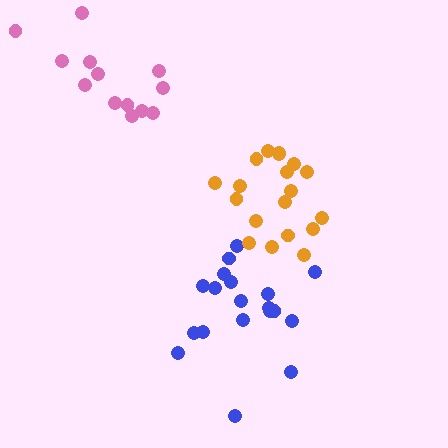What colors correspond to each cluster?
The clusters are colored: blue, orange, pink.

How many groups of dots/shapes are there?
There are 3 groups.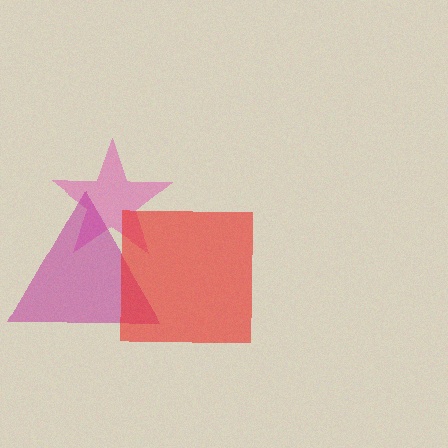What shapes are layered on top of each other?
The layered shapes are: a pink star, a magenta triangle, a red square.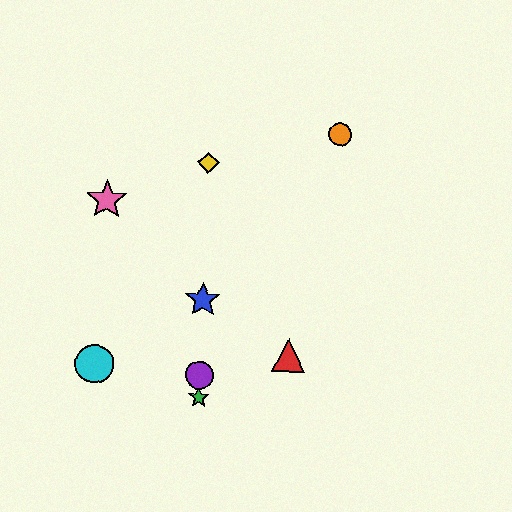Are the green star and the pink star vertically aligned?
No, the green star is at x≈199 and the pink star is at x≈107.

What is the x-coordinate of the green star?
The green star is at x≈199.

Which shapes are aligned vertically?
The blue star, the green star, the yellow diamond, the purple circle are aligned vertically.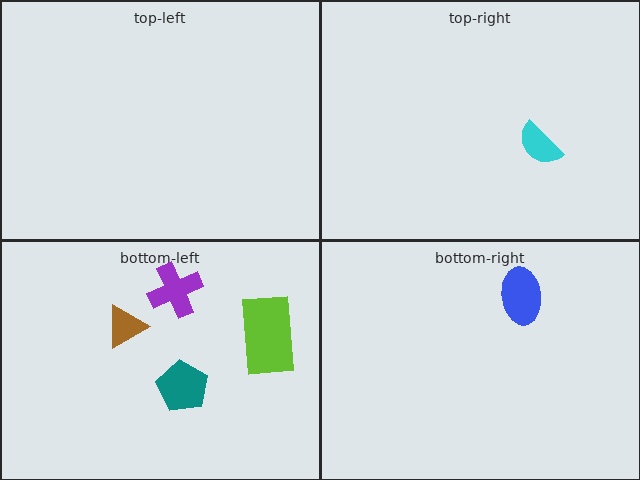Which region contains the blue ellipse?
The bottom-right region.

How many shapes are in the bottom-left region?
4.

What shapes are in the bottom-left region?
The purple cross, the teal pentagon, the lime rectangle, the brown triangle.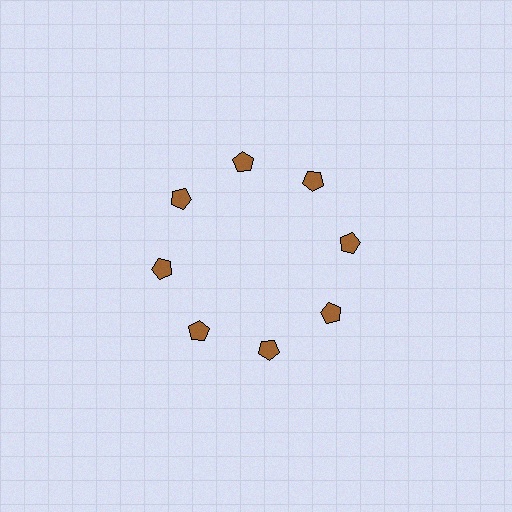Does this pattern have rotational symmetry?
Yes, this pattern has 8-fold rotational symmetry. It looks the same after rotating 45 degrees around the center.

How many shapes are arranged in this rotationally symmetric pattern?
There are 8 shapes, arranged in 8 groups of 1.